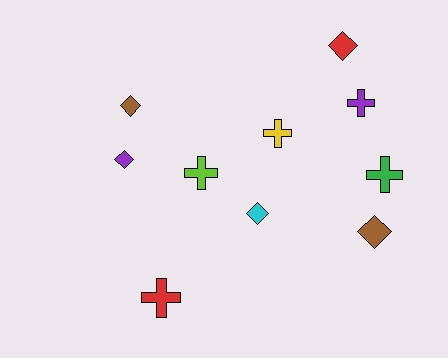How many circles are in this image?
There are no circles.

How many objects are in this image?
There are 10 objects.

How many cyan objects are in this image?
There is 1 cyan object.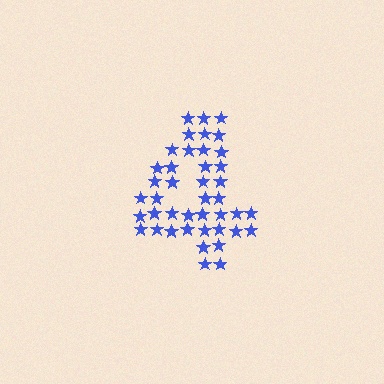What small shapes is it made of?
It is made of small stars.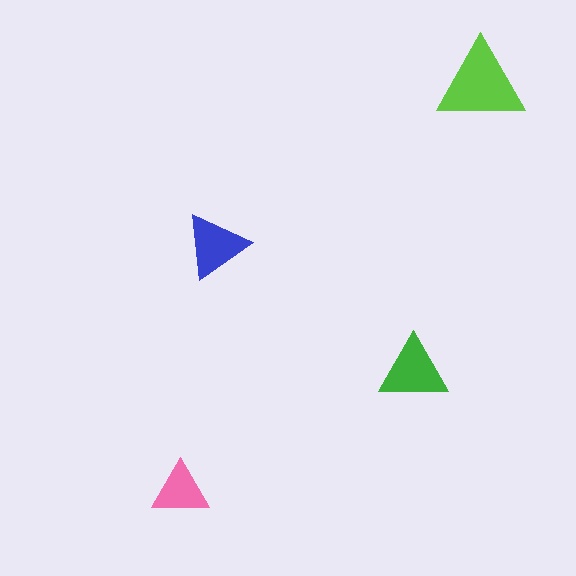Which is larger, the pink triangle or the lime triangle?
The lime one.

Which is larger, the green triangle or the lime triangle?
The lime one.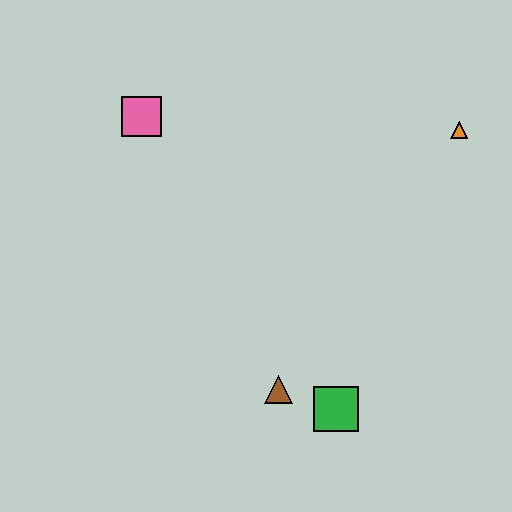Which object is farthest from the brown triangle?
The orange triangle is farthest from the brown triangle.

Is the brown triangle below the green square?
No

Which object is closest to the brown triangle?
The green square is closest to the brown triangle.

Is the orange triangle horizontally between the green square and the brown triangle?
No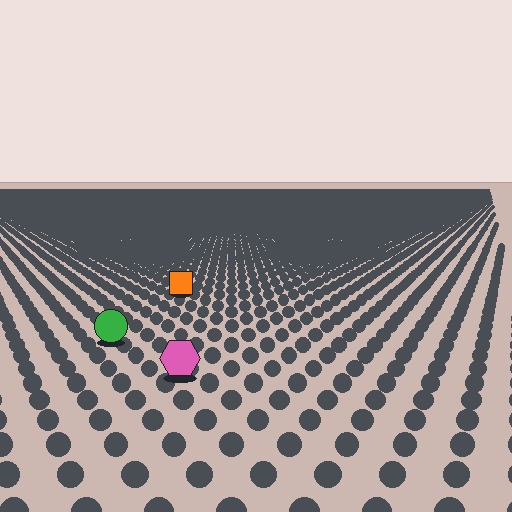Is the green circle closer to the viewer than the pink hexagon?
No. The pink hexagon is closer — you can tell from the texture gradient: the ground texture is coarser near it.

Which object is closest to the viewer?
The pink hexagon is closest. The texture marks near it are larger and more spread out.